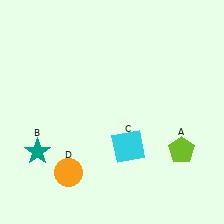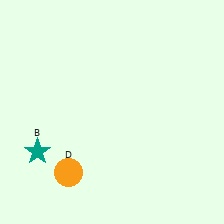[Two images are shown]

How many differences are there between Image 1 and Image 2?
There are 2 differences between the two images.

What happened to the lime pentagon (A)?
The lime pentagon (A) was removed in Image 2. It was in the bottom-right area of Image 1.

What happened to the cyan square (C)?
The cyan square (C) was removed in Image 2. It was in the bottom-right area of Image 1.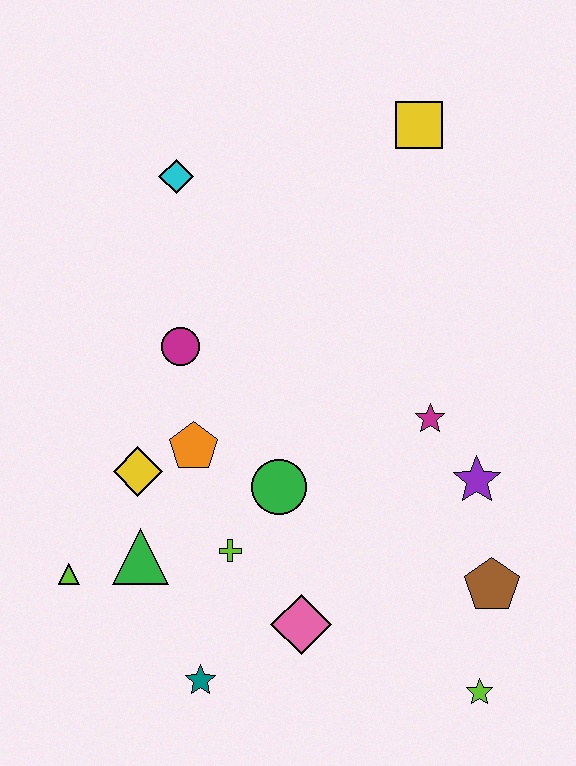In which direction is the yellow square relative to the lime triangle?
The yellow square is above the lime triangle.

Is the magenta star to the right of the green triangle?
Yes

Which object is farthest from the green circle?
The yellow square is farthest from the green circle.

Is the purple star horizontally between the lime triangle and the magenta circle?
No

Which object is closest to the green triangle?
The lime triangle is closest to the green triangle.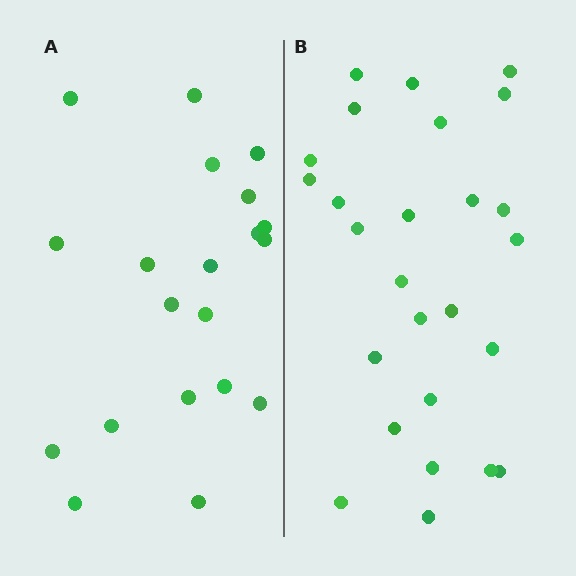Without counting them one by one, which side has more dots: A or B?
Region B (the right region) has more dots.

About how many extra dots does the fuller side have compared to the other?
Region B has about 6 more dots than region A.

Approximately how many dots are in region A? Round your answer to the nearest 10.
About 20 dots.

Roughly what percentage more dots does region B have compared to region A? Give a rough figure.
About 30% more.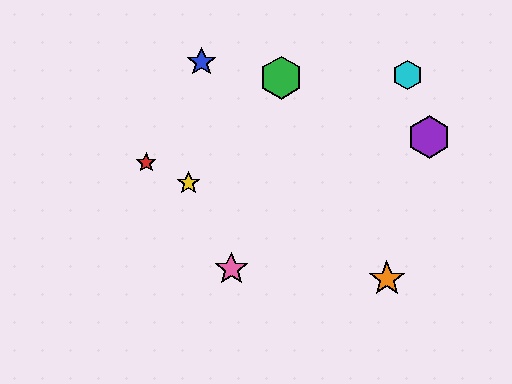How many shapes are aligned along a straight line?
3 shapes (the red star, the yellow star, the orange star) are aligned along a straight line.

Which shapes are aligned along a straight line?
The red star, the yellow star, the orange star are aligned along a straight line.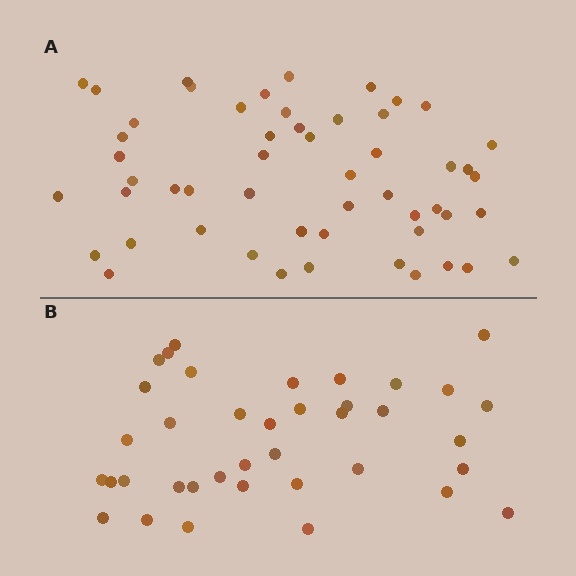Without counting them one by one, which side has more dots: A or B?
Region A (the top region) has more dots.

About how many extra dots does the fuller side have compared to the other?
Region A has approximately 15 more dots than region B.